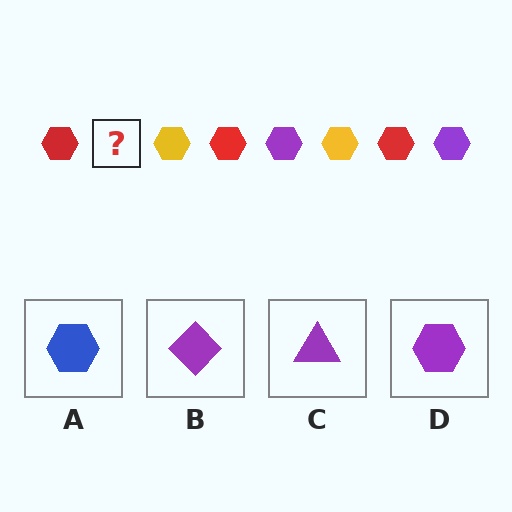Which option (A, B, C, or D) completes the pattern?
D.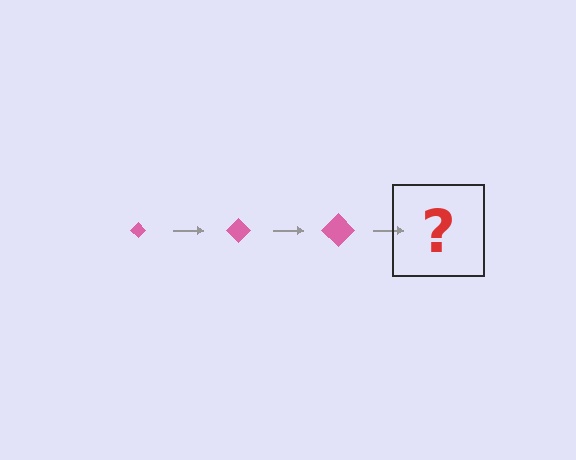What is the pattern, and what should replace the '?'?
The pattern is that the diamond gets progressively larger each step. The '?' should be a pink diamond, larger than the previous one.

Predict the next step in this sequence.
The next step is a pink diamond, larger than the previous one.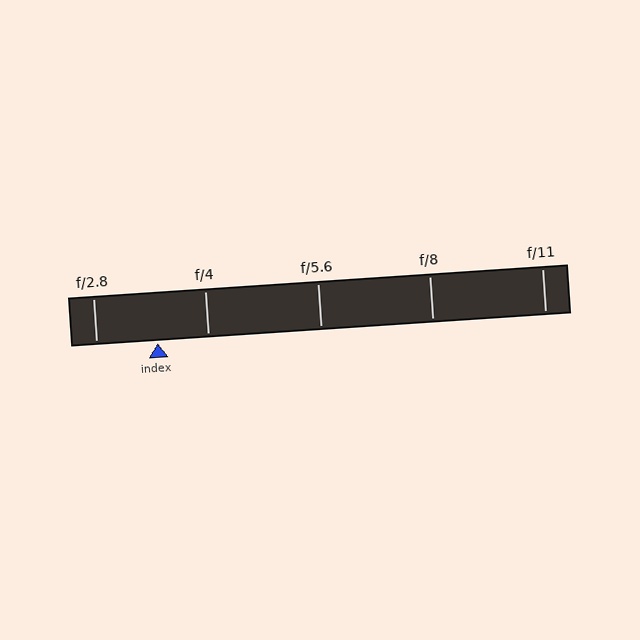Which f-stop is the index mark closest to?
The index mark is closest to f/4.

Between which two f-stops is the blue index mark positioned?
The index mark is between f/2.8 and f/4.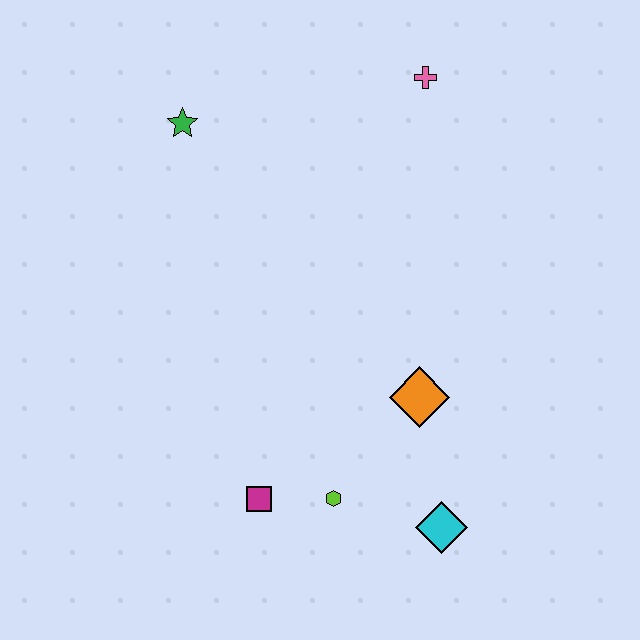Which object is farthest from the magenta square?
The pink cross is farthest from the magenta square.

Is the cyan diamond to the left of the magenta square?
No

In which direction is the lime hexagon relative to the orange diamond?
The lime hexagon is below the orange diamond.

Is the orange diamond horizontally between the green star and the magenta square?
No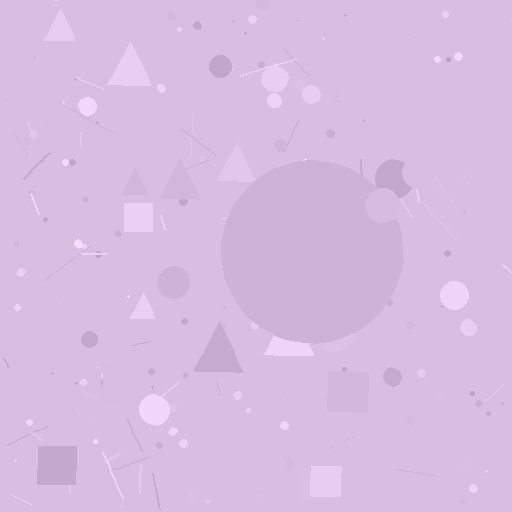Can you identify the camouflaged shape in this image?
The camouflaged shape is a circle.